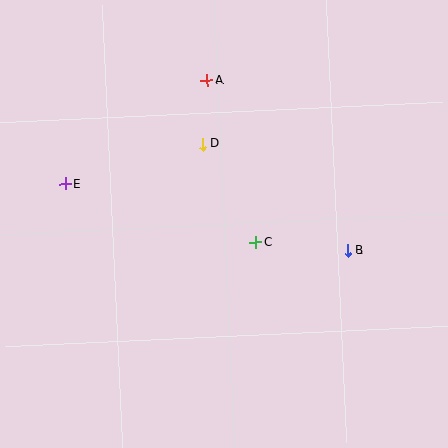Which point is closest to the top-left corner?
Point E is closest to the top-left corner.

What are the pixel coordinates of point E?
Point E is at (65, 184).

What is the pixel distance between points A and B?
The distance between A and B is 221 pixels.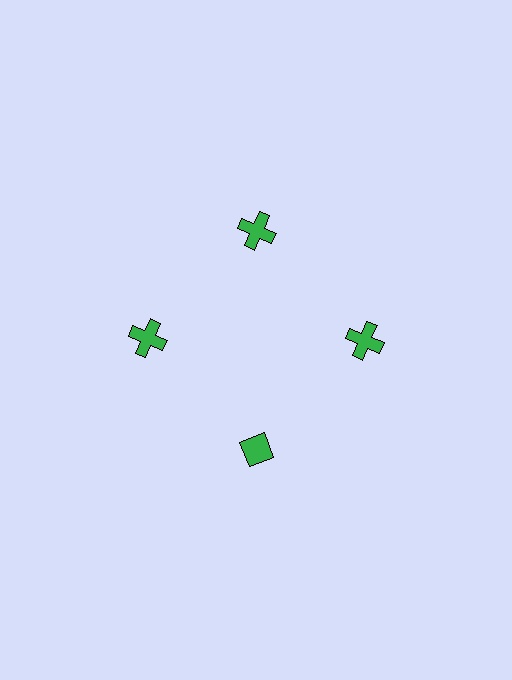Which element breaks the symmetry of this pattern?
The green diamond at roughly the 6 o'clock position breaks the symmetry. All other shapes are green crosses.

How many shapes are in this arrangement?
There are 4 shapes arranged in a ring pattern.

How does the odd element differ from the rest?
It has a different shape: diamond instead of cross.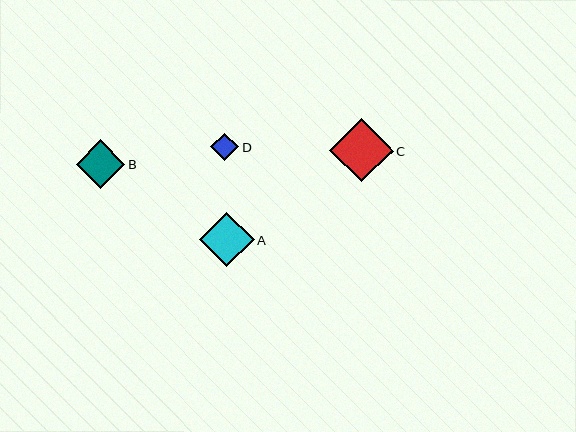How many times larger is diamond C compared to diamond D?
Diamond C is approximately 2.3 times the size of diamond D.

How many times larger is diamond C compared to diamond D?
Diamond C is approximately 2.3 times the size of diamond D.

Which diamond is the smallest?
Diamond D is the smallest with a size of approximately 28 pixels.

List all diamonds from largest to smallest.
From largest to smallest: C, A, B, D.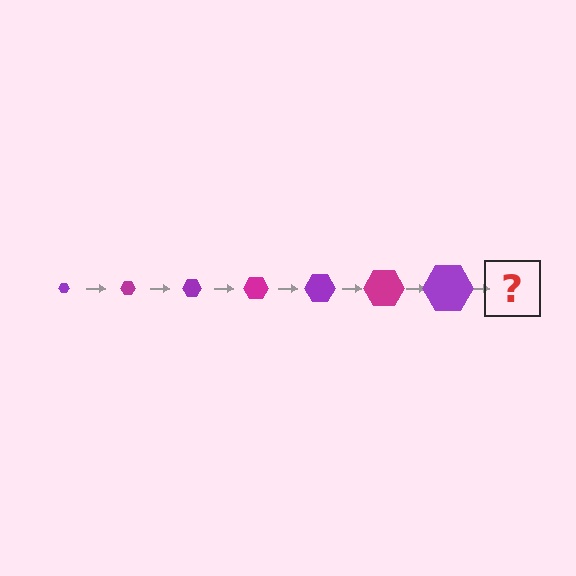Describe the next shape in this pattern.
It should be a magenta hexagon, larger than the previous one.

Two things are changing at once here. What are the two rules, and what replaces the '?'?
The two rules are that the hexagon grows larger each step and the color cycles through purple and magenta. The '?' should be a magenta hexagon, larger than the previous one.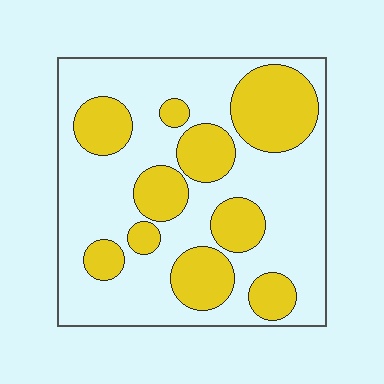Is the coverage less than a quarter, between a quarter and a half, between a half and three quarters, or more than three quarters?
Between a quarter and a half.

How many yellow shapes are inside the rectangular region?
10.